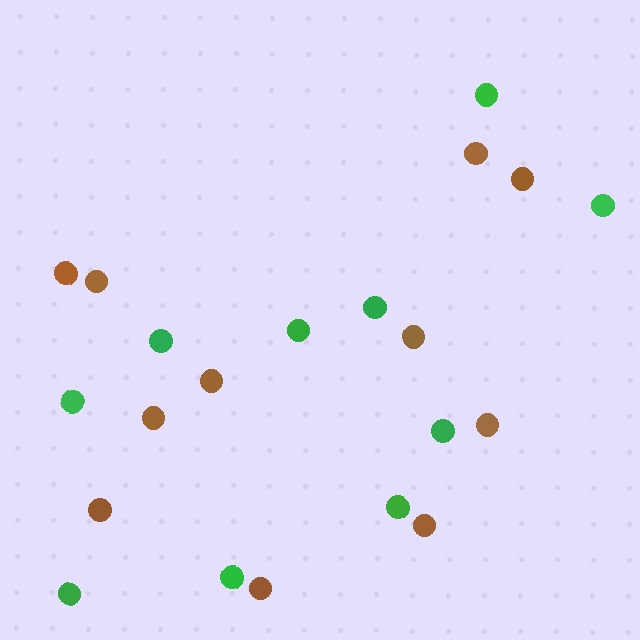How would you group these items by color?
There are 2 groups: one group of brown circles (11) and one group of green circles (10).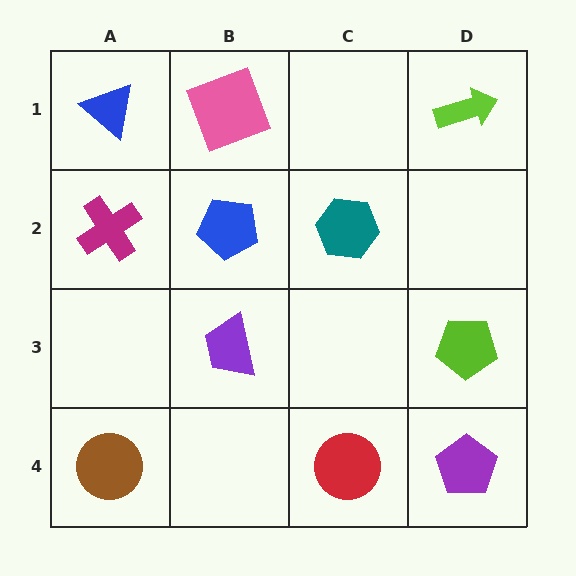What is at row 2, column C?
A teal hexagon.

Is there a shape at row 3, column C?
No, that cell is empty.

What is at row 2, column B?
A blue pentagon.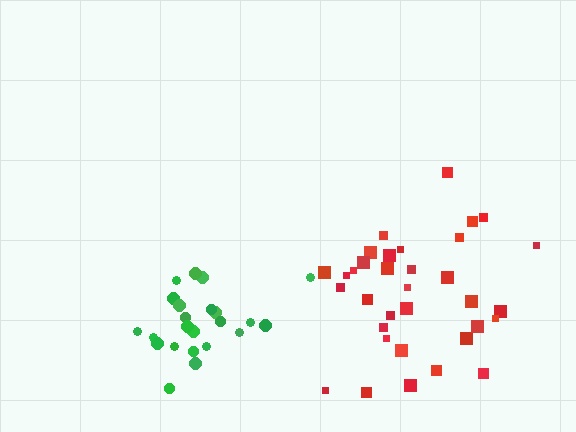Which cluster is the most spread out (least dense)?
Red.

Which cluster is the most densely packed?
Green.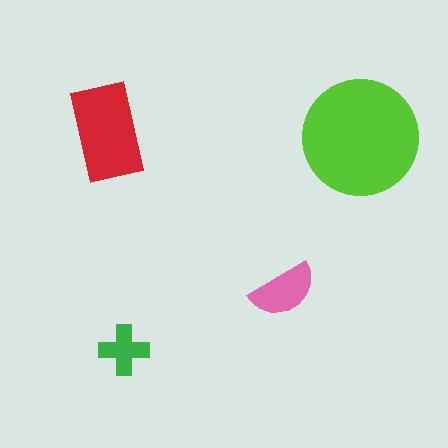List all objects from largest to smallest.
The lime circle, the red rectangle, the pink semicircle, the green cross.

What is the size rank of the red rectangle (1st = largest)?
2nd.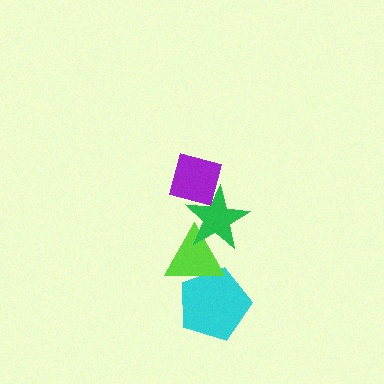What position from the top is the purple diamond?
The purple diamond is 1st from the top.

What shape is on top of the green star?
The purple diamond is on top of the green star.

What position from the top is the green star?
The green star is 2nd from the top.